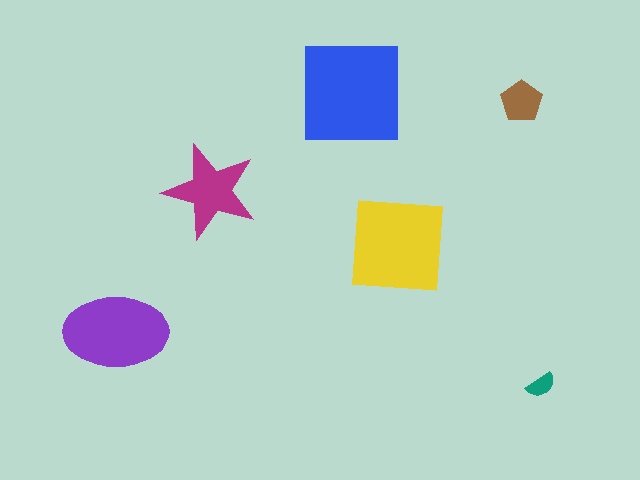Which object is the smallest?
The teal semicircle.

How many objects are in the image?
There are 6 objects in the image.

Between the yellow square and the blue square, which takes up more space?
The blue square.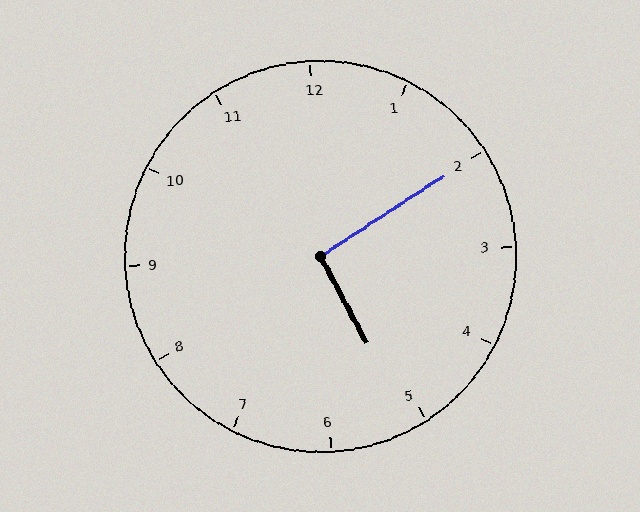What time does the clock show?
5:10.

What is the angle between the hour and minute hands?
Approximately 95 degrees.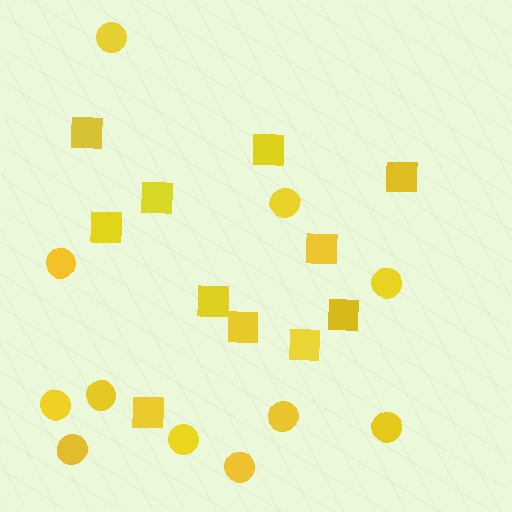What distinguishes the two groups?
There are 2 groups: one group of squares (11) and one group of circles (11).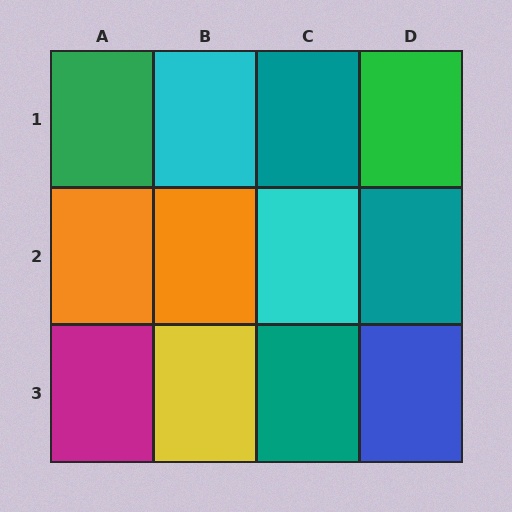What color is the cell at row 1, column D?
Green.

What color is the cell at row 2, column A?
Orange.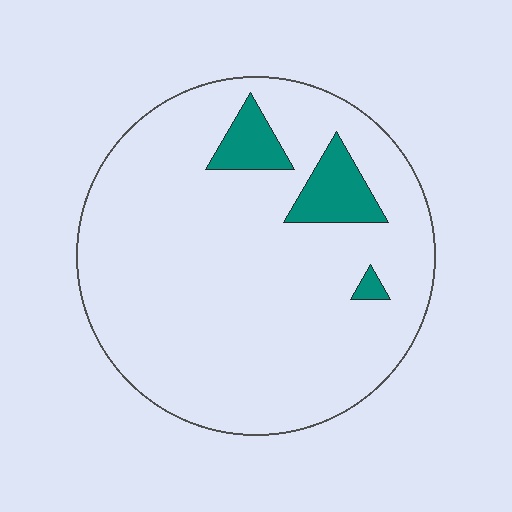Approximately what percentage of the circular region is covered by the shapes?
Approximately 10%.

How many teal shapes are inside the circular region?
3.